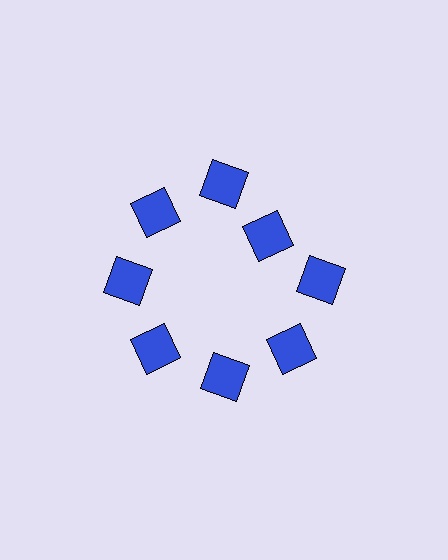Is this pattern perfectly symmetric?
No. The 8 blue squares are arranged in a ring, but one element near the 2 o'clock position is pulled inward toward the center, breaking the 8-fold rotational symmetry.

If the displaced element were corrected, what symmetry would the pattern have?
It would have 8-fold rotational symmetry — the pattern would map onto itself every 45 degrees.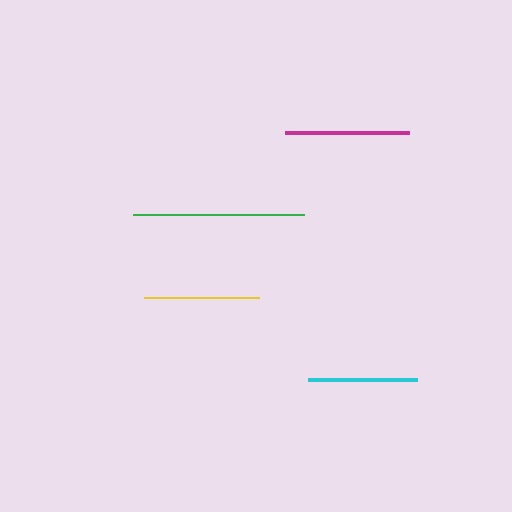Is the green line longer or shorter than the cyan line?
The green line is longer than the cyan line.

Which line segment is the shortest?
The cyan line is the shortest at approximately 108 pixels.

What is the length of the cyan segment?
The cyan segment is approximately 108 pixels long.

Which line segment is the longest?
The green line is the longest at approximately 171 pixels.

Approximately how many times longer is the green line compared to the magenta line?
The green line is approximately 1.4 times the length of the magenta line.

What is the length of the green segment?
The green segment is approximately 171 pixels long.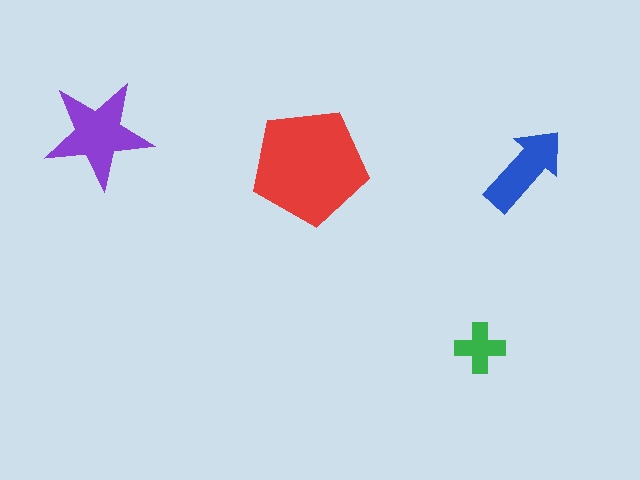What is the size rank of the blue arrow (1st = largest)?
3rd.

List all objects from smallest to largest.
The green cross, the blue arrow, the purple star, the red pentagon.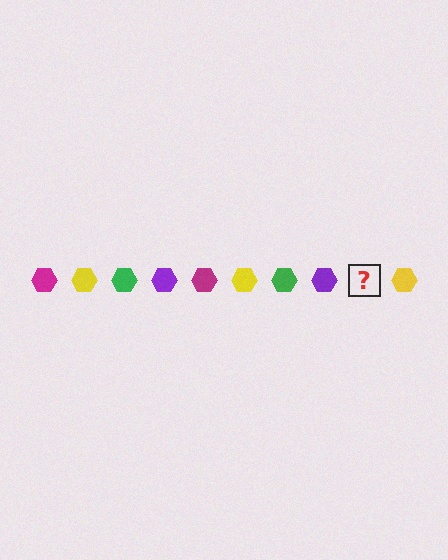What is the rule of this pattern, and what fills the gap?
The rule is that the pattern cycles through magenta, yellow, green, purple hexagons. The gap should be filled with a magenta hexagon.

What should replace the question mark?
The question mark should be replaced with a magenta hexagon.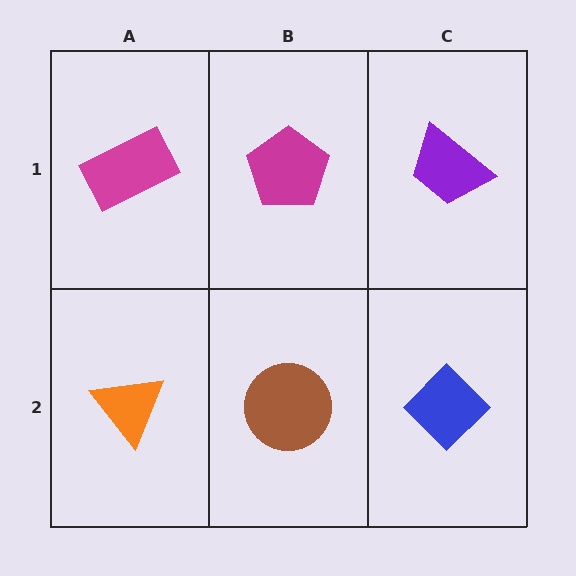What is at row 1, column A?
A magenta rectangle.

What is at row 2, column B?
A brown circle.